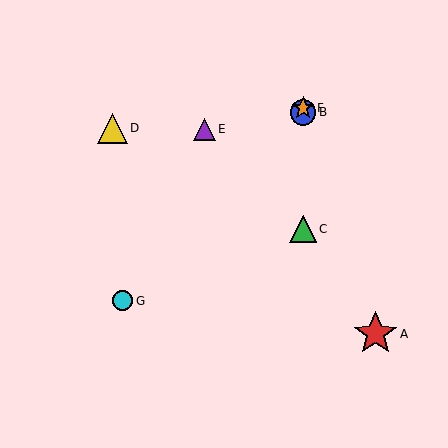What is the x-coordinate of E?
Object E is at x≈204.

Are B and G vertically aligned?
No, B is at x≈303 and G is at x≈123.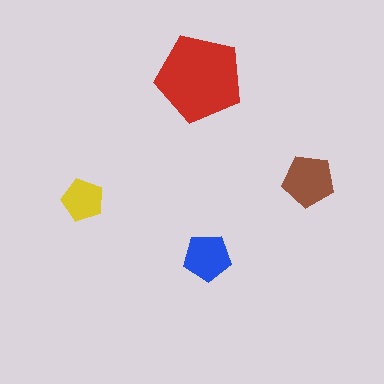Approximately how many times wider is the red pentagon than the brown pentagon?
About 1.5 times wider.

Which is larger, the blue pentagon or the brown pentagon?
The brown one.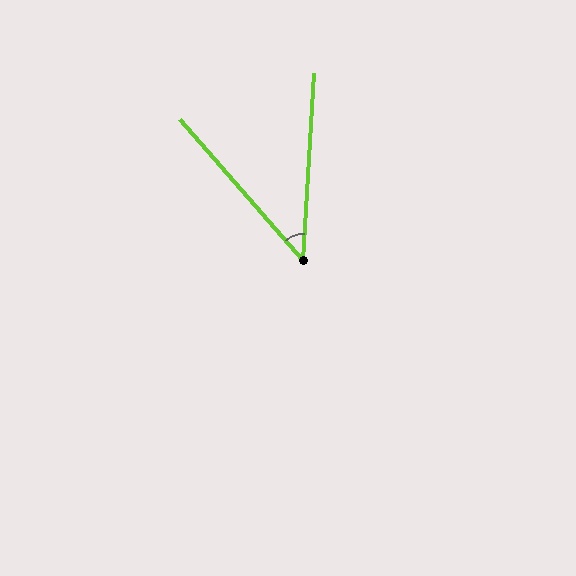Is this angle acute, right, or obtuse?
It is acute.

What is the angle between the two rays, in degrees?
Approximately 44 degrees.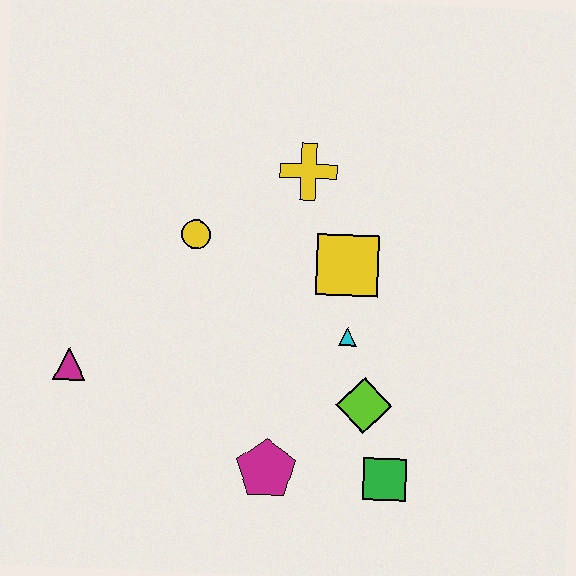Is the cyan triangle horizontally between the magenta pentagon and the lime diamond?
Yes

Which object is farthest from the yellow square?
The magenta triangle is farthest from the yellow square.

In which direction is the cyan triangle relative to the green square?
The cyan triangle is above the green square.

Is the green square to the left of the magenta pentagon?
No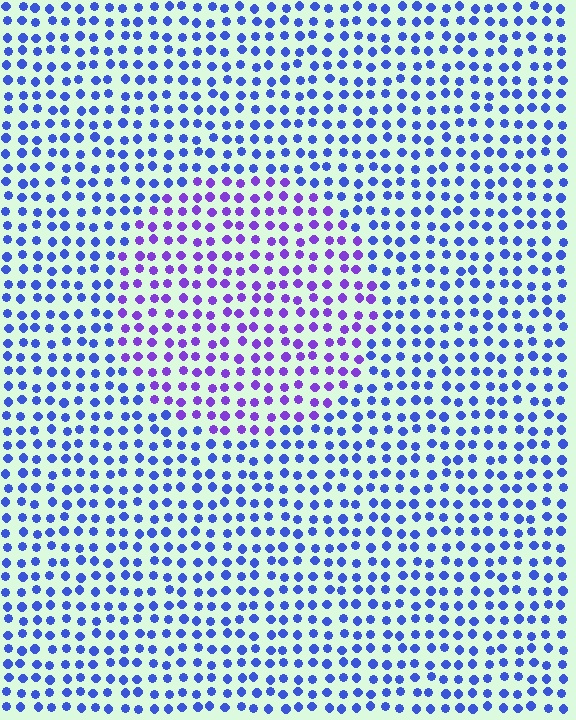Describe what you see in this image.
The image is filled with small blue elements in a uniform arrangement. A circle-shaped region is visible where the elements are tinted to a slightly different hue, forming a subtle color boundary.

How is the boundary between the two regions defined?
The boundary is defined purely by a slight shift in hue (about 38 degrees). Spacing, size, and orientation are identical on both sides.